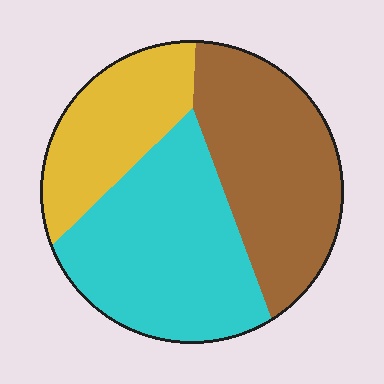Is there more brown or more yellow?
Brown.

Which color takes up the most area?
Cyan, at roughly 40%.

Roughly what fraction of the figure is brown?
Brown covers roughly 35% of the figure.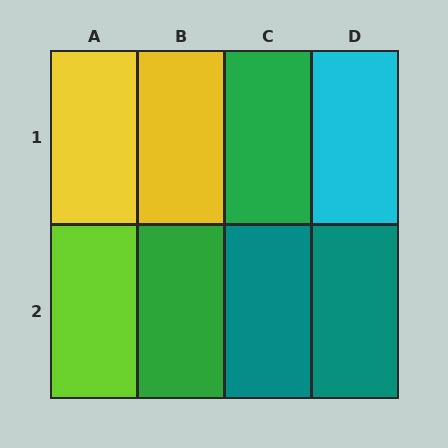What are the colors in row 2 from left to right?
Lime, green, teal, teal.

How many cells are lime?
1 cell is lime.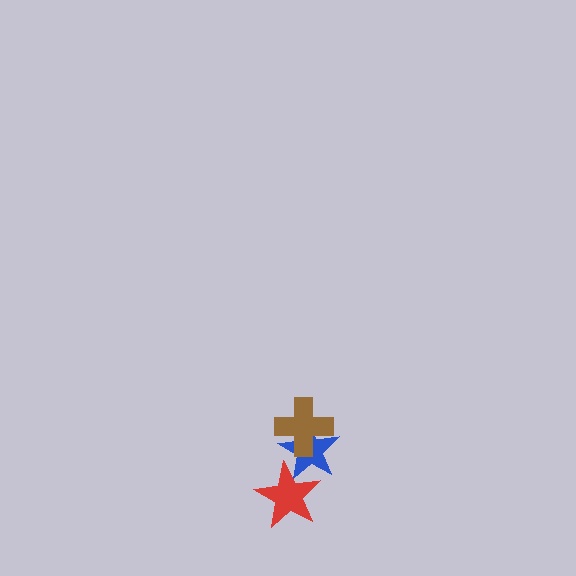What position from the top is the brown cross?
The brown cross is 1st from the top.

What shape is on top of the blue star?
The brown cross is on top of the blue star.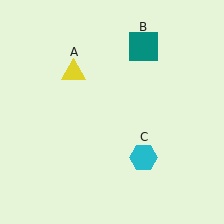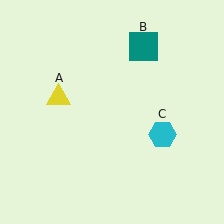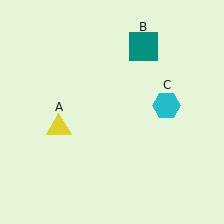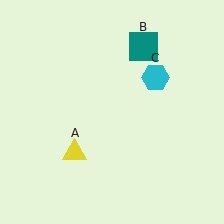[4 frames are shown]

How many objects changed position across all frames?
2 objects changed position: yellow triangle (object A), cyan hexagon (object C).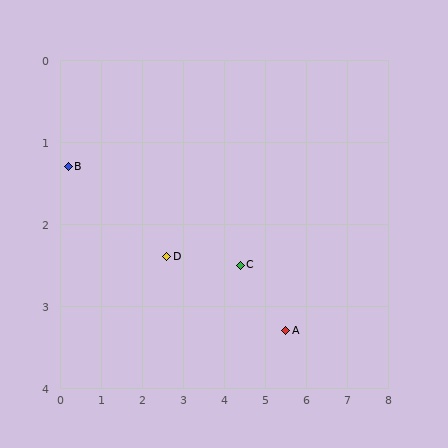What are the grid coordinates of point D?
Point D is at approximately (2.6, 2.4).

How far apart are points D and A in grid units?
Points D and A are about 3.0 grid units apart.